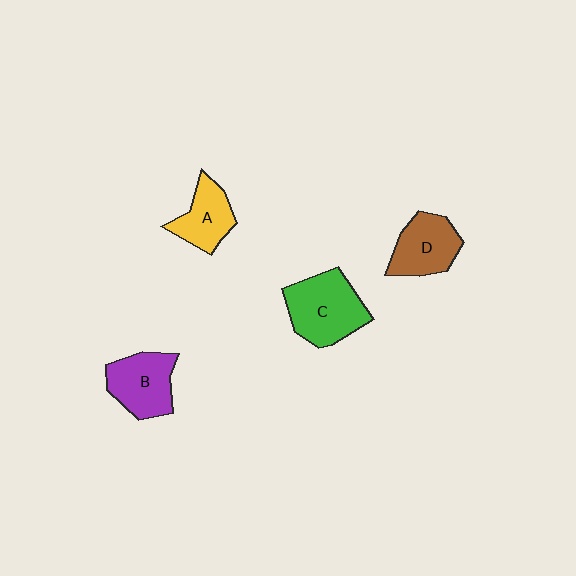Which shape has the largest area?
Shape C (green).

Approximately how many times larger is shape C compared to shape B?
Approximately 1.2 times.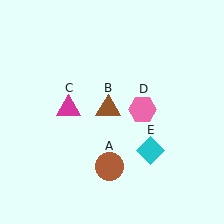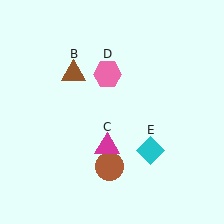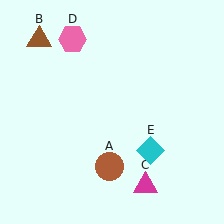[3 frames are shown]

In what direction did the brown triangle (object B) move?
The brown triangle (object B) moved up and to the left.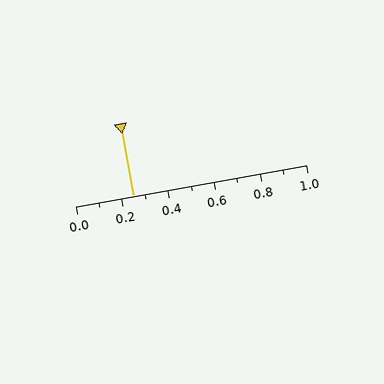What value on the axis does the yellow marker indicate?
The marker indicates approximately 0.25.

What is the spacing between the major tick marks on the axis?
The major ticks are spaced 0.2 apart.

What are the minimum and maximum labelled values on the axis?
The axis runs from 0.0 to 1.0.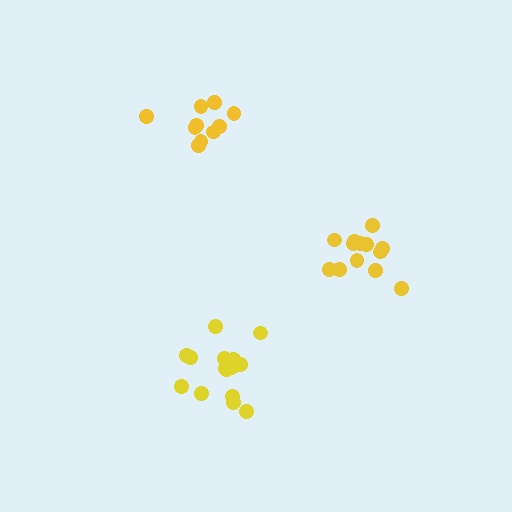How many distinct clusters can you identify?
There are 3 distinct clusters.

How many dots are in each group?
Group 1: 15 dots, Group 2: 10 dots, Group 3: 13 dots (38 total).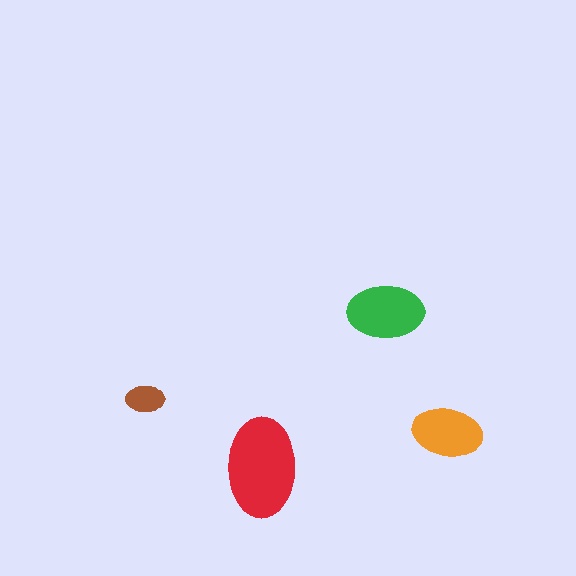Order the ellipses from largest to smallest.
the red one, the green one, the orange one, the brown one.